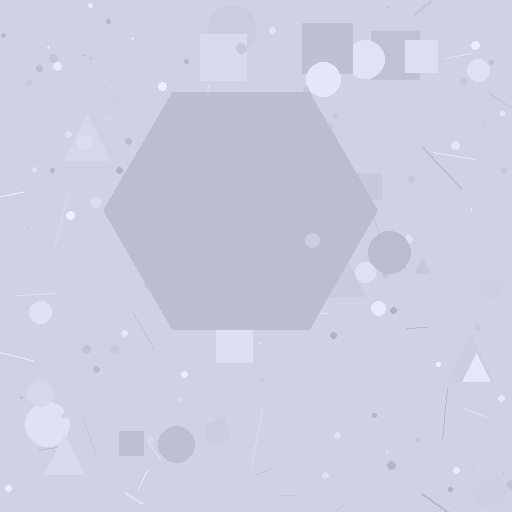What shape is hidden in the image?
A hexagon is hidden in the image.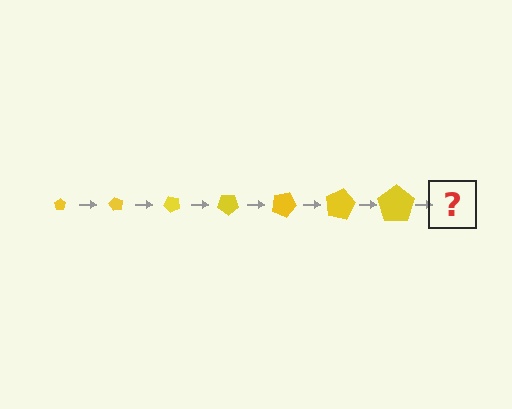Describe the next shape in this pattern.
It should be a pentagon, larger than the previous one and rotated 420 degrees from the start.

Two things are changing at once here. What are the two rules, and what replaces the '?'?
The two rules are that the pentagon grows larger each step and it rotates 60 degrees each step. The '?' should be a pentagon, larger than the previous one and rotated 420 degrees from the start.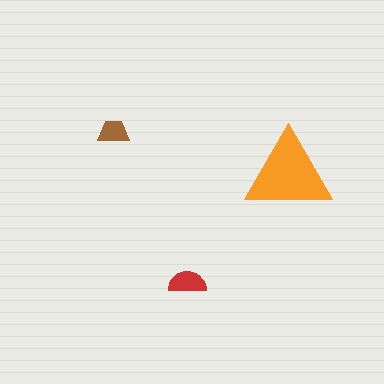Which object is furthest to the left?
The brown trapezoid is leftmost.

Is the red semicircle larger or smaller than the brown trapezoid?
Larger.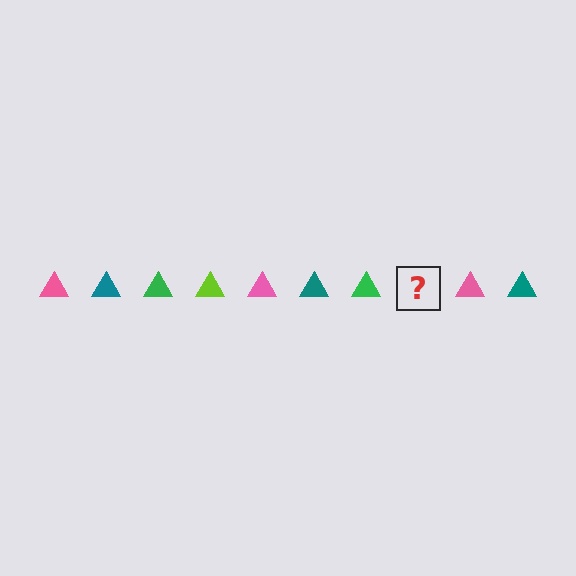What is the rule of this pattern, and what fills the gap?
The rule is that the pattern cycles through pink, teal, green, lime triangles. The gap should be filled with a lime triangle.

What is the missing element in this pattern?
The missing element is a lime triangle.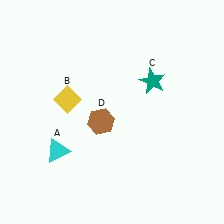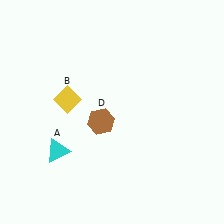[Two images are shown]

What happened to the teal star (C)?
The teal star (C) was removed in Image 2. It was in the top-right area of Image 1.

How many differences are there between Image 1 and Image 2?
There is 1 difference between the two images.